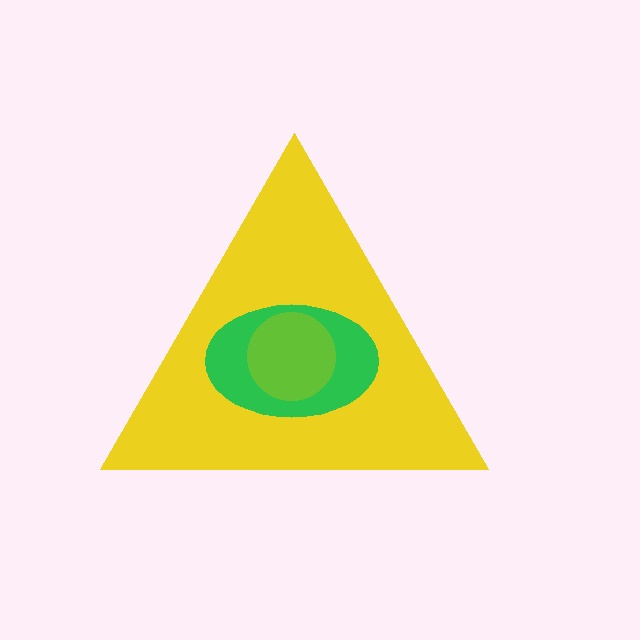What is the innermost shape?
The lime circle.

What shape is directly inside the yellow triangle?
The green ellipse.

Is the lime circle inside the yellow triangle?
Yes.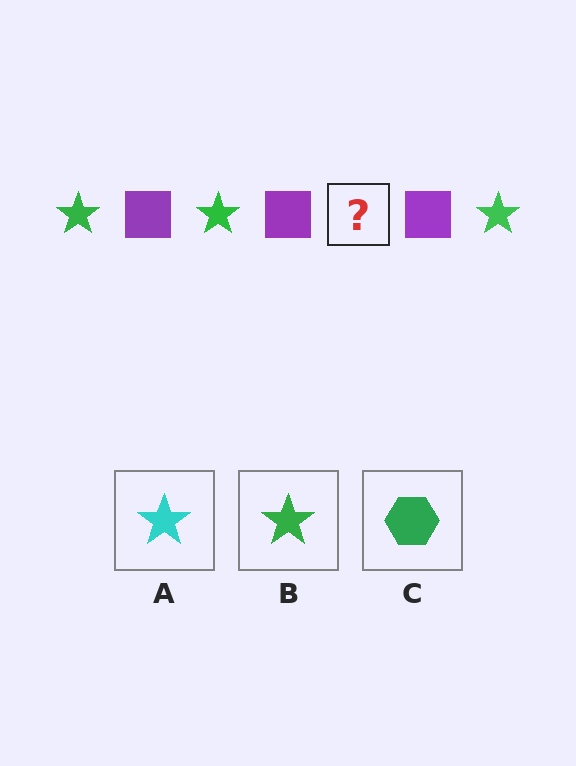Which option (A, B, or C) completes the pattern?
B.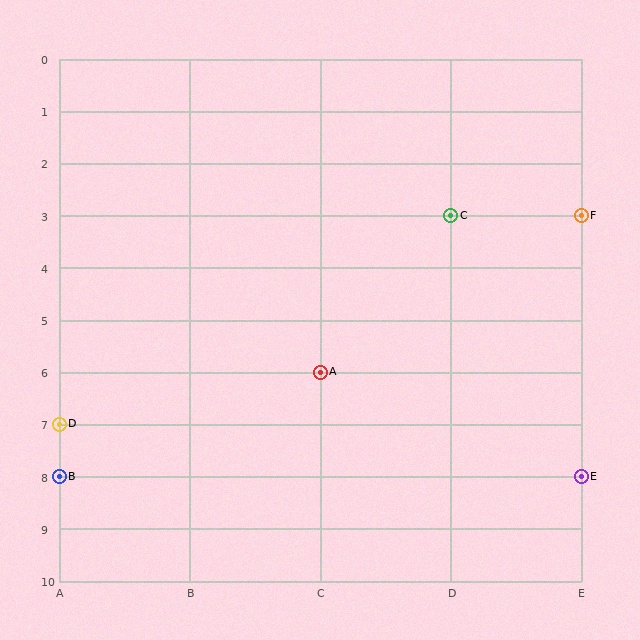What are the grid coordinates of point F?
Point F is at grid coordinates (E, 3).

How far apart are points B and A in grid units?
Points B and A are 2 columns and 2 rows apart (about 2.8 grid units diagonally).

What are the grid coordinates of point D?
Point D is at grid coordinates (A, 7).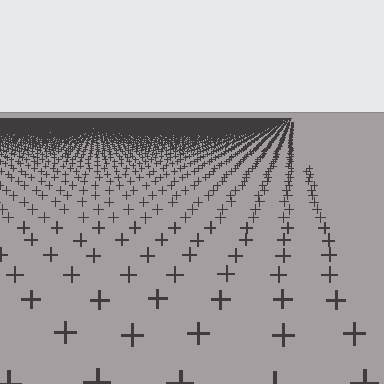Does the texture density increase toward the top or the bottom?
Density increases toward the top.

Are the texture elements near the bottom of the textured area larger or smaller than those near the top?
Larger. Near the bottom, elements are closer to the viewer and appear at a bigger on-screen size.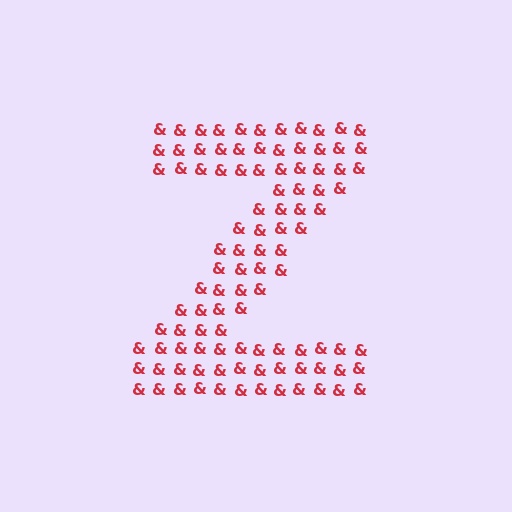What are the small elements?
The small elements are ampersands.